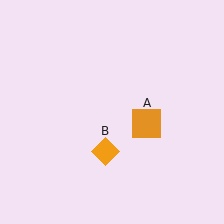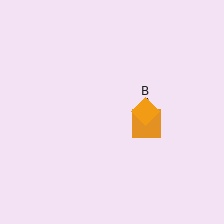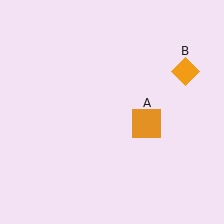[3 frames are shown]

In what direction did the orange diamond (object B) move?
The orange diamond (object B) moved up and to the right.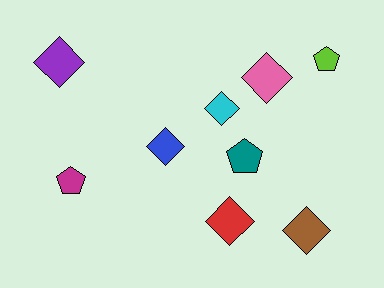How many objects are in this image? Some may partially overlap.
There are 9 objects.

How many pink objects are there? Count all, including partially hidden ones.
There is 1 pink object.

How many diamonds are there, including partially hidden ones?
There are 6 diamonds.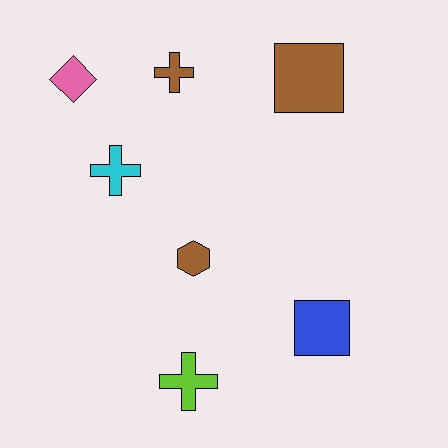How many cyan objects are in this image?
There is 1 cyan object.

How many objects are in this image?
There are 7 objects.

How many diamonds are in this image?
There is 1 diamond.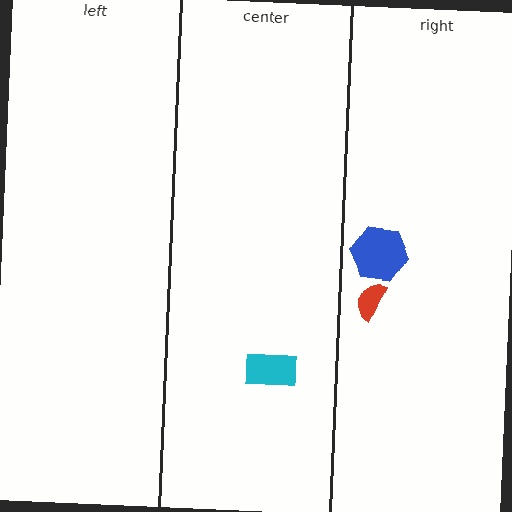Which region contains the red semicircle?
The right region.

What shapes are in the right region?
The red semicircle, the blue hexagon.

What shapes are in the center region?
The cyan rectangle.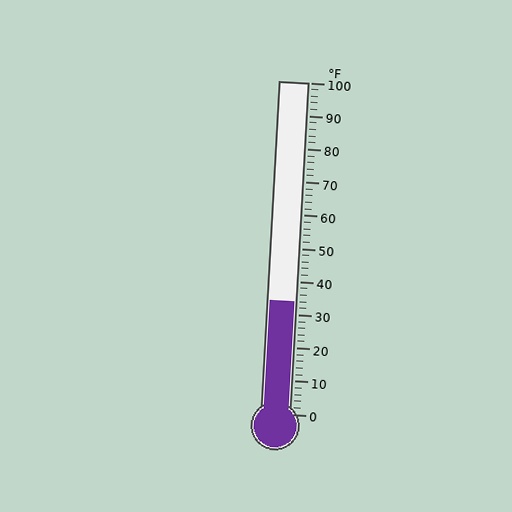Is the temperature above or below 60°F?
The temperature is below 60°F.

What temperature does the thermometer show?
The thermometer shows approximately 34°F.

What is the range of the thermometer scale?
The thermometer scale ranges from 0°F to 100°F.